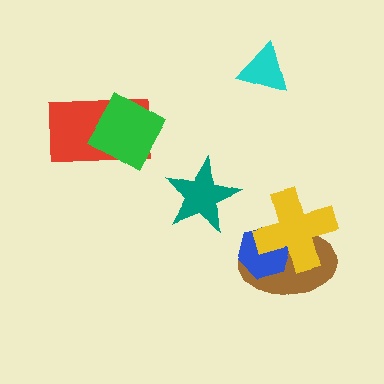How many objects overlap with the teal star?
0 objects overlap with the teal star.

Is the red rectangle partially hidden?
Yes, it is partially covered by another shape.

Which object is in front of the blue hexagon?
The yellow cross is in front of the blue hexagon.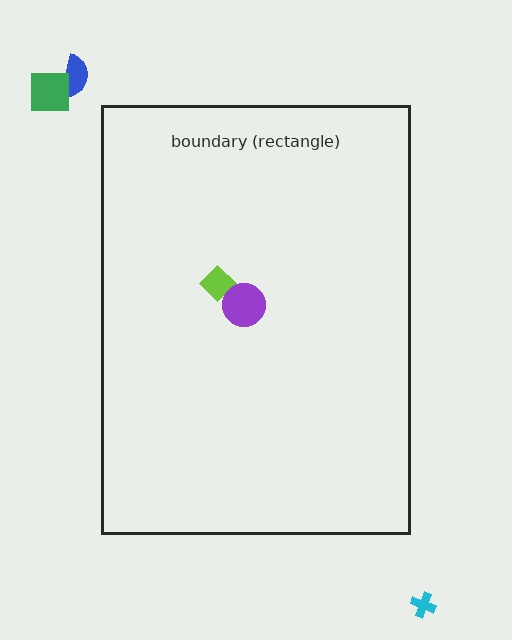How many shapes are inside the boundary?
2 inside, 3 outside.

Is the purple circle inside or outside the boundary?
Inside.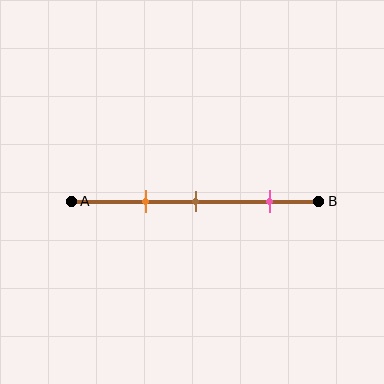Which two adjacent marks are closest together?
The orange and brown marks are the closest adjacent pair.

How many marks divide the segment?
There are 3 marks dividing the segment.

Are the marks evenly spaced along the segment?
No, the marks are not evenly spaced.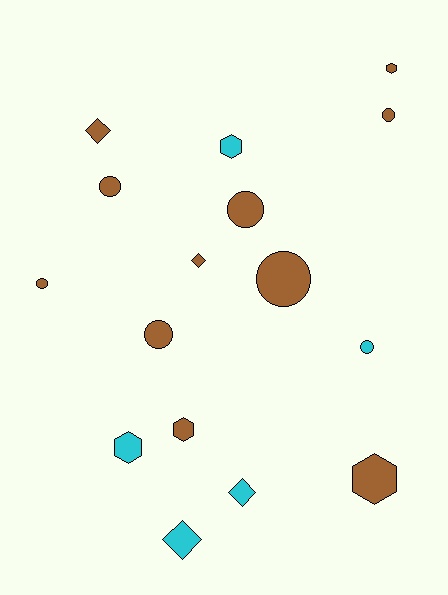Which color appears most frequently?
Brown, with 11 objects.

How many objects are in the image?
There are 16 objects.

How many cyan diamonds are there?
There are 2 cyan diamonds.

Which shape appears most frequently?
Circle, with 7 objects.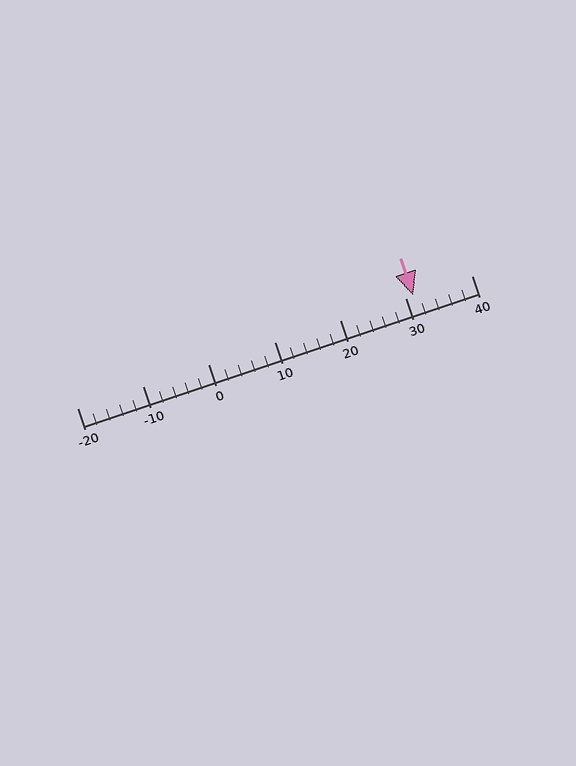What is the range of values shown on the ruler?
The ruler shows values from -20 to 40.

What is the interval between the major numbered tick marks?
The major tick marks are spaced 10 units apart.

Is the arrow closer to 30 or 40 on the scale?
The arrow is closer to 30.